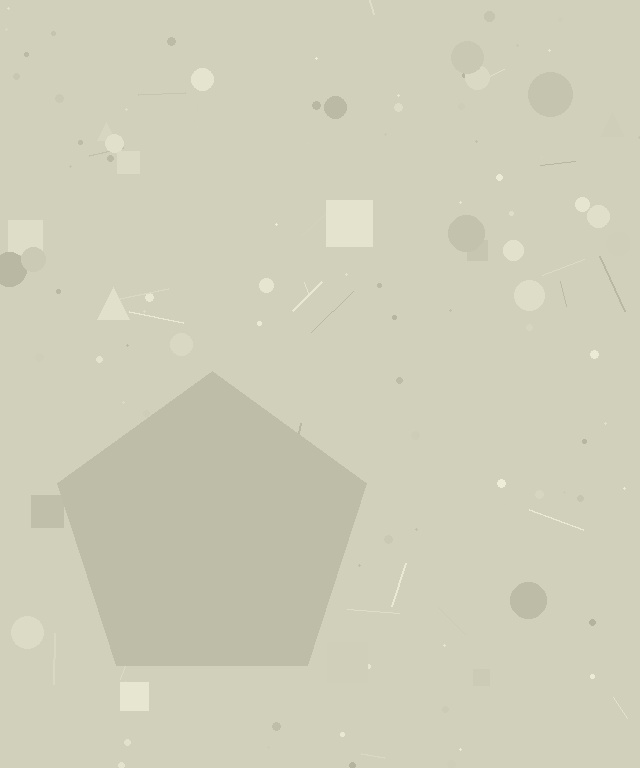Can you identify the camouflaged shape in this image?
The camouflaged shape is a pentagon.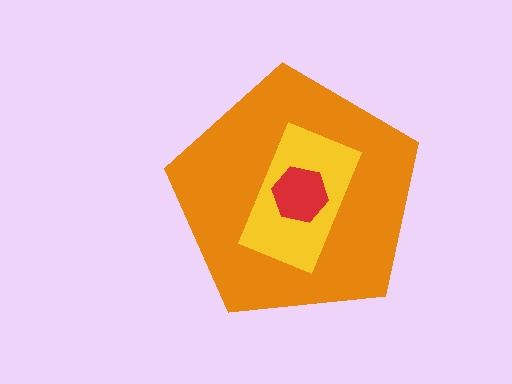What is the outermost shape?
The orange pentagon.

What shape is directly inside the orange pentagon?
The yellow rectangle.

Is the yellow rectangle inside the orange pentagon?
Yes.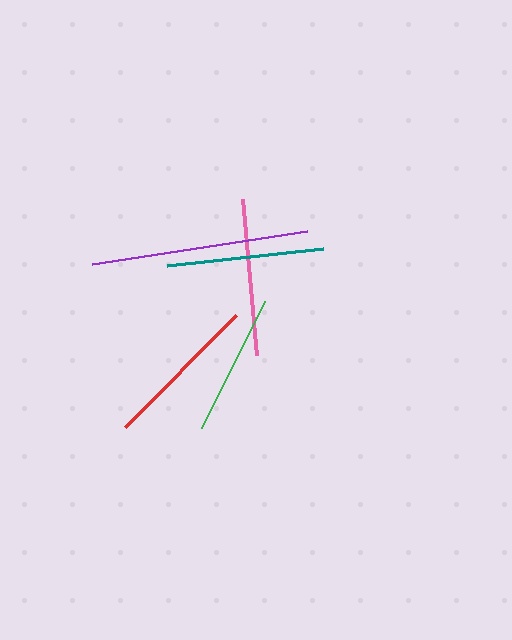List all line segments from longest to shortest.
From longest to shortest: purple, red, teal, pink, green.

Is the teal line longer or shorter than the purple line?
The purple line is longer than the teal line.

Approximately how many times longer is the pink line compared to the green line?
The pink line is approximately 1.1 times the length of the green line.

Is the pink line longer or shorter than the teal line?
The teal line is longer than the pink line.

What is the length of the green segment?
The green segment is approximately 141 pixels long.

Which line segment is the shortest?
The green line is the shortest at approximately 141 pixels.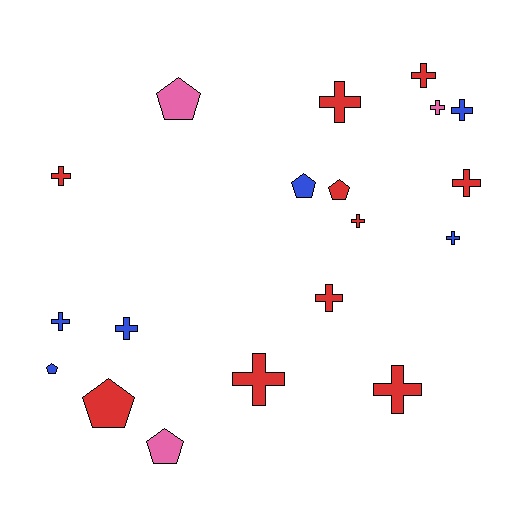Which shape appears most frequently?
Cross, with 13 objects.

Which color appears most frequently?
Red, with 10 objects.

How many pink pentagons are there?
There are 2 pink pentagons.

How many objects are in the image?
There are 19 objects.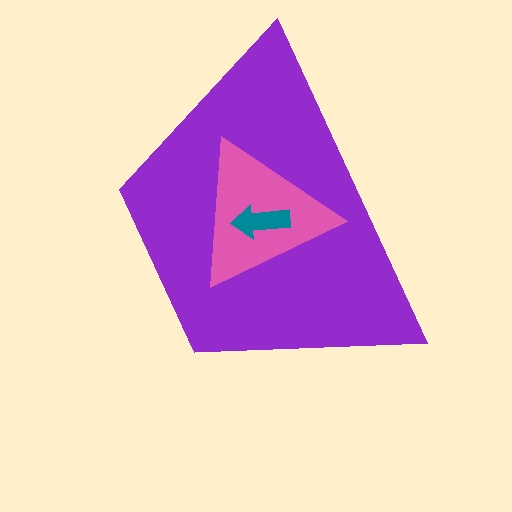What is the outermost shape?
The purple trapezoid.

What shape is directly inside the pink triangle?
The teal arrow.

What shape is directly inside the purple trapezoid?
The pink triangle.